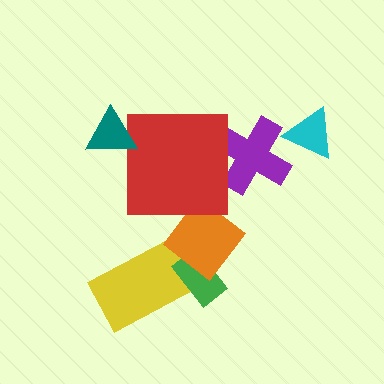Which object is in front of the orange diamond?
The red square is in front of the orange diamond.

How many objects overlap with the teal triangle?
0 objects overlap with the teal triangle.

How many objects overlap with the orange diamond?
3 objects overlap with the orange diamond.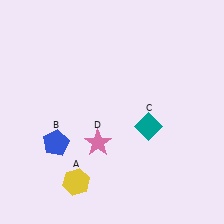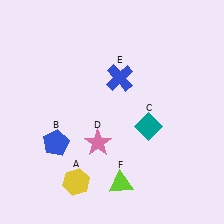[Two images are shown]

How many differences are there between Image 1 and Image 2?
There are 2 differences between the two images.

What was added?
A blue cross (E), a lime triangle (F) were added in Image 2.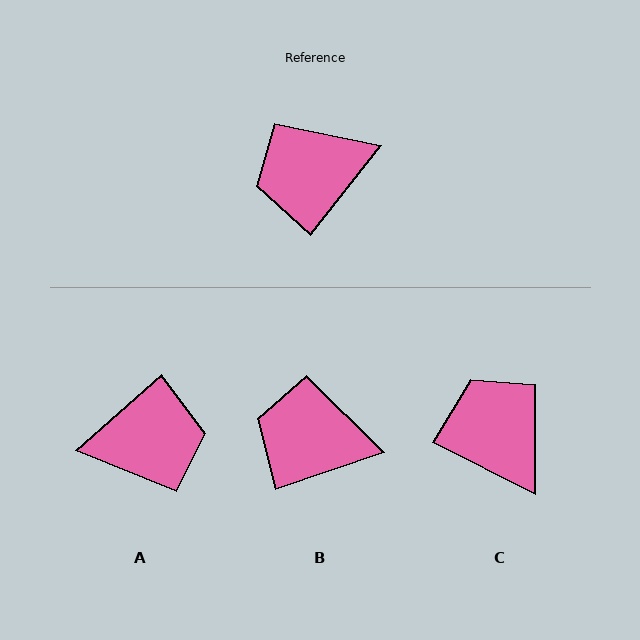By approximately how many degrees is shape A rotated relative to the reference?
Approximately 170 degrees counter-clockwise.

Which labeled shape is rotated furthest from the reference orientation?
A, about 170 degrees away.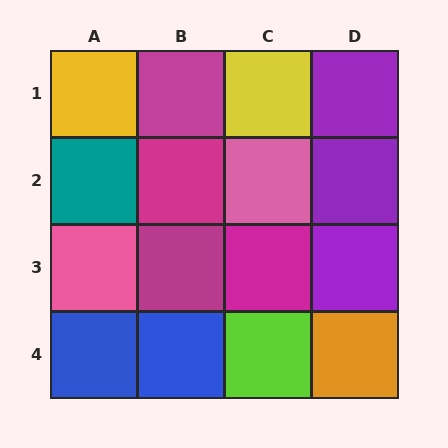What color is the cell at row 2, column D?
Purple.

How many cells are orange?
1 cell is orange.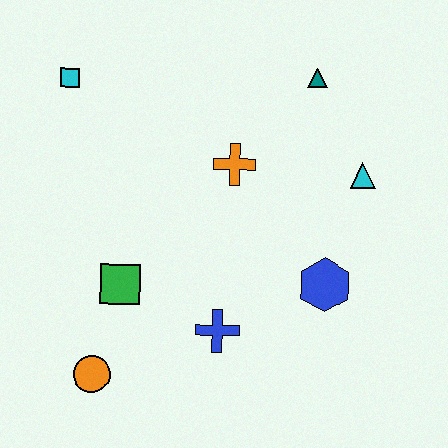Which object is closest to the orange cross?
The teal triangle is closest to the orange cross.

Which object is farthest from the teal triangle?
The orange circle is farthest from the teal triangle.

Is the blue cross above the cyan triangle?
No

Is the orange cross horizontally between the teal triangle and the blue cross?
Yes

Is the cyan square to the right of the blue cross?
No